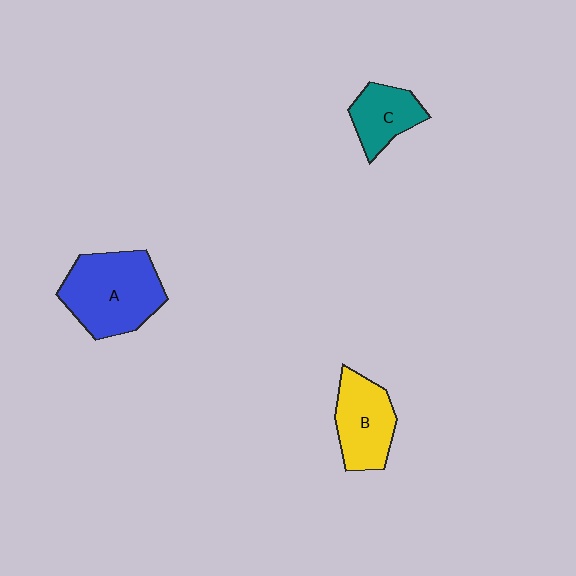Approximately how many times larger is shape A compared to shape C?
Approximately 1.9 times.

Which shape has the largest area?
Shape A (blue).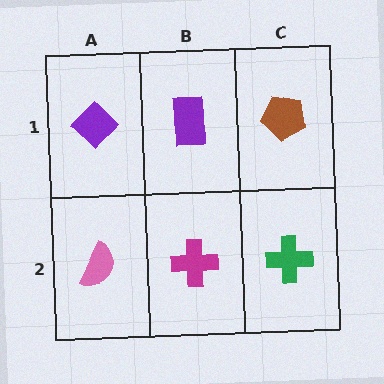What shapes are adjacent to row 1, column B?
A magenta cross (row 2, column B), a purple diamond (row 1, column A), a brown pentagon (row 1, column C).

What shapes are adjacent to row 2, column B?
A purple rectangle (row 1, column B), a pink semicircle (row 2, column A), a green cross (row 2, column C).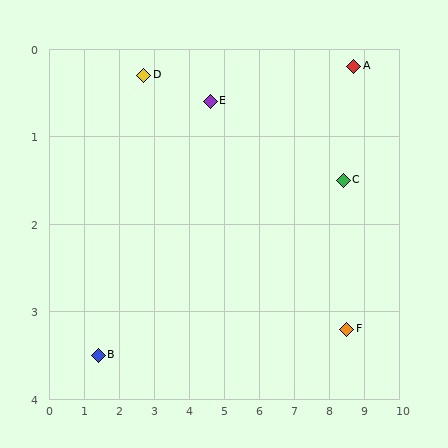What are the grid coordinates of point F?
Point F is at approximately (8.5, 3.2).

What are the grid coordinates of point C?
Point C is at approximately (8.4, 1.5).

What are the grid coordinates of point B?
Point B is at approximately (1.4, 3.5).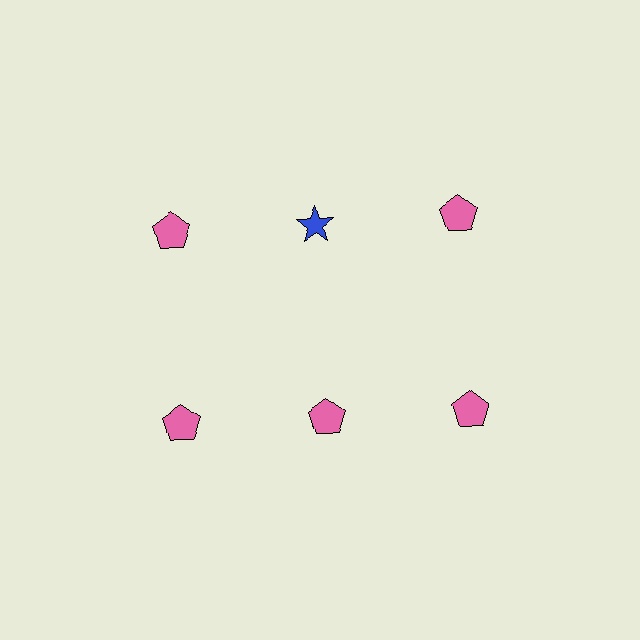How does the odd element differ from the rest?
It differs in both color (blue instead of pink) and shape (star instead of pentagon).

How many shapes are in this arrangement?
There are 6 shapes arranged in a grid pattern.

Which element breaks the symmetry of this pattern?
The blue star in the top row, second from left column breaks the symmetry. All other shapes are pink pentagons.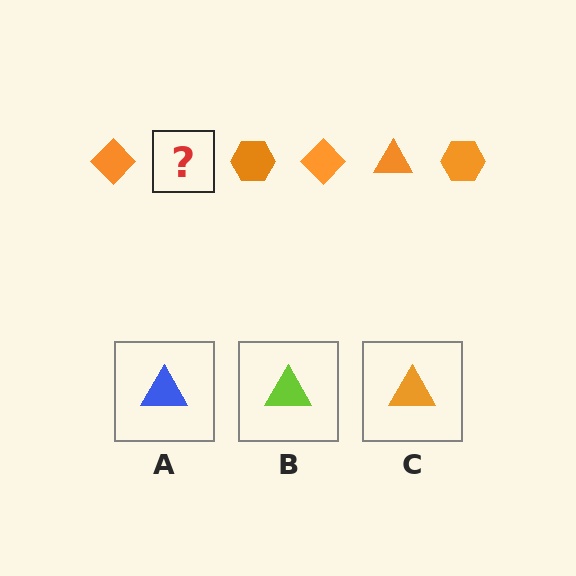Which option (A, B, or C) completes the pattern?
C.